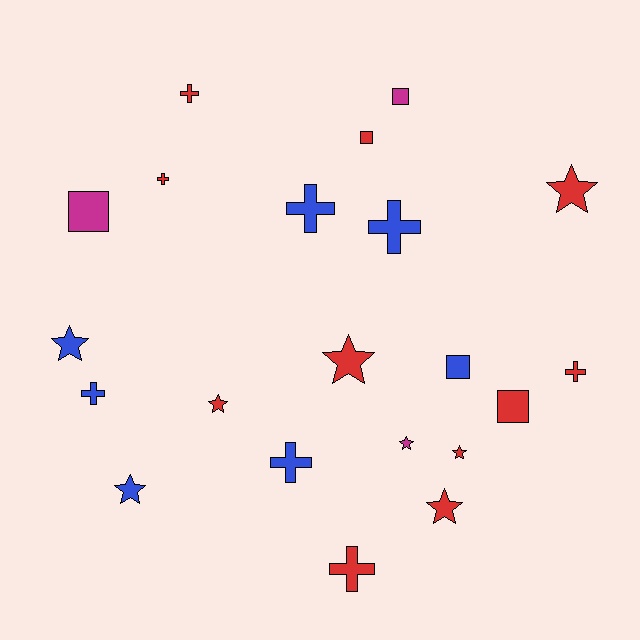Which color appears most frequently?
Red, with 11 objects.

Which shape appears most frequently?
Star, with 8 objects.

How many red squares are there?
There are 2 red squares.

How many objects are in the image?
There are 21 objects.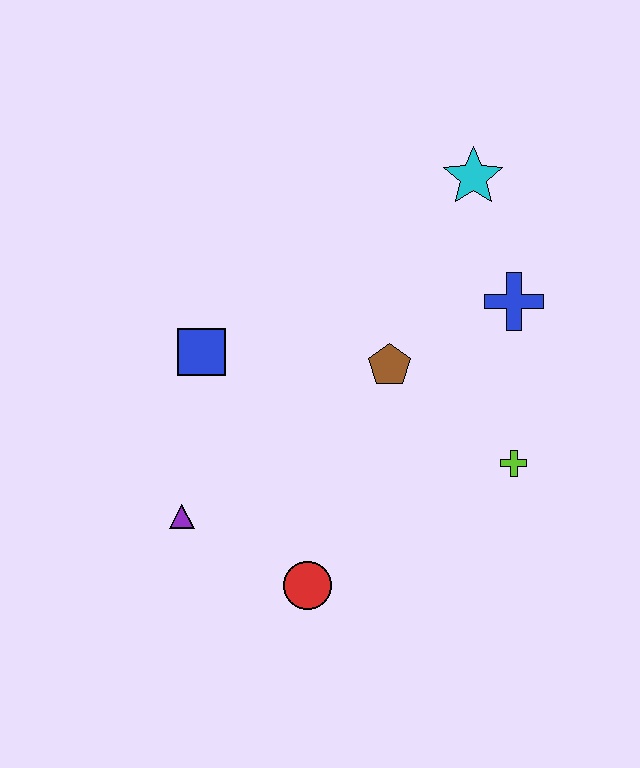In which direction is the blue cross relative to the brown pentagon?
The blue cross is to the right of the brown pentagon.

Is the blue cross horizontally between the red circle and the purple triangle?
No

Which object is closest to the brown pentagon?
The blue cross is closest to the brown pentagon.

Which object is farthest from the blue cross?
The purple triangle is farthest from the blue cross.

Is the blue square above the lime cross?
Yes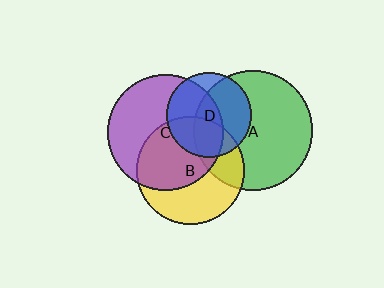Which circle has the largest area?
Circle A (green).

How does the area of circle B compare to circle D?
Approximately 1.6 times.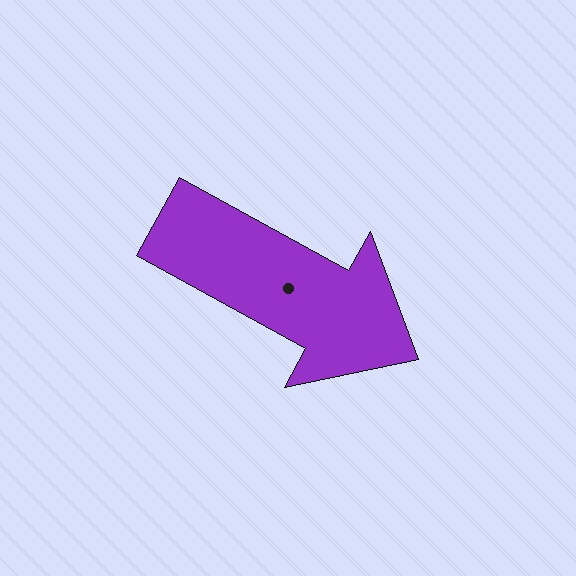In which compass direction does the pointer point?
Southeast.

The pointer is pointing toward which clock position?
Roughly 4 o'clock.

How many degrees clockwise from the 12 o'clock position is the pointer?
Approximately 119 degrees.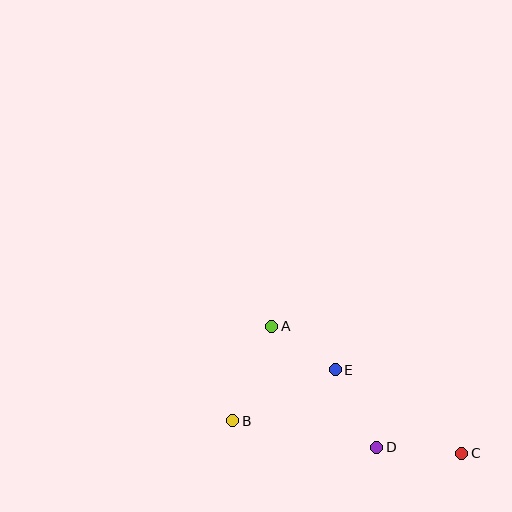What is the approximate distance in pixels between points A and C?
The distance between A and C is approximately 229 pixels.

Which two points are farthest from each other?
Points B and C are farthest from each other.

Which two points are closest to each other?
Points A and E are closest to each other.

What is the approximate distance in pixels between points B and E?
The distance between B and E is approximately 115 pixels.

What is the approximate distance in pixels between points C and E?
The distance between C and E is approximately 151 pixels.